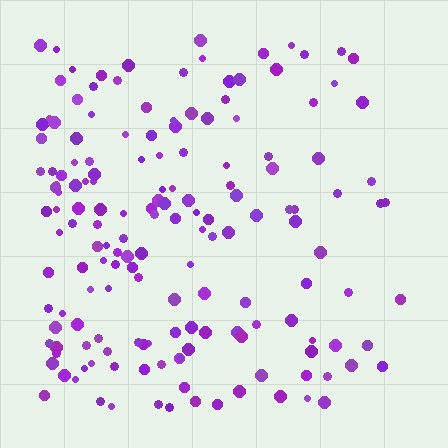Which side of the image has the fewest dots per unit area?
The right.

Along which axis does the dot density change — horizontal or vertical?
Horizontal.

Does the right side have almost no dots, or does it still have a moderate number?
Still a moderate number, just noticeably fewer than the left.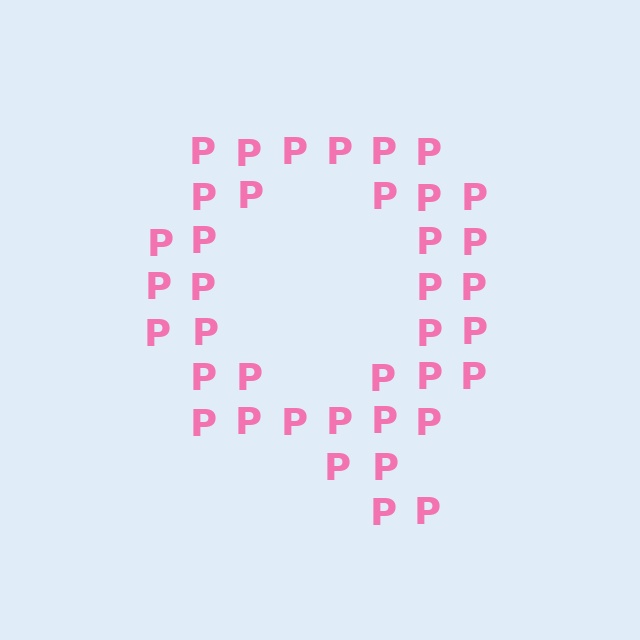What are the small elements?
The small elements are letter P's.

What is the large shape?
The large shape is the letter Q.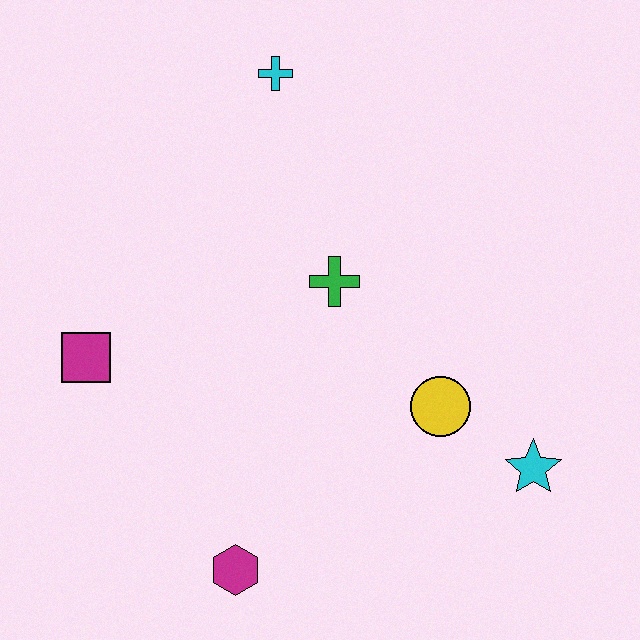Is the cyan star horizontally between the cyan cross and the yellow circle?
No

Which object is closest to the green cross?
The yellow circle is closest to the green cross.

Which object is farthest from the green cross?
The magenta hexagon is farthest from the green cross.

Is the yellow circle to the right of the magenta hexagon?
Yes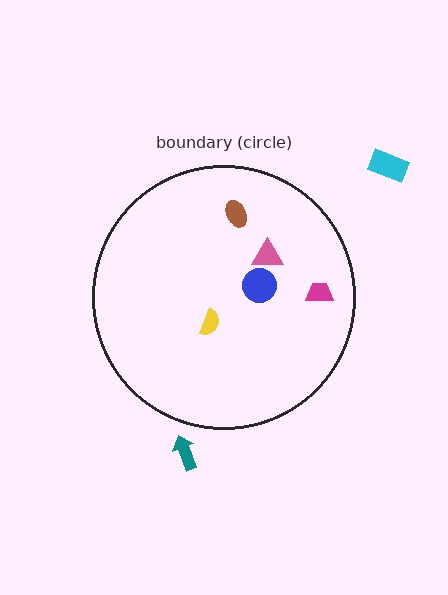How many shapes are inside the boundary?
5 inside, 2 outside.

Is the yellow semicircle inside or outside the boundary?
Inside.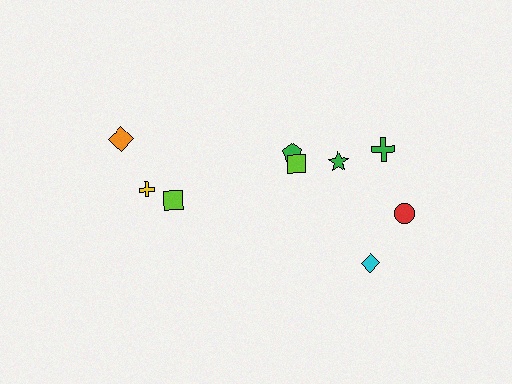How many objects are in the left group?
There are 3 objects.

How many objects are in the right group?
There are 6 objects.